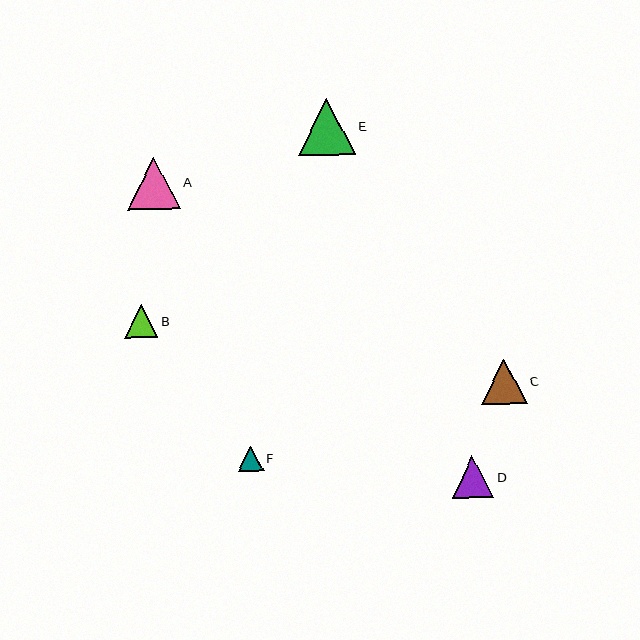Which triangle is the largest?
Triangle E is the largest with a size of approximately 57 pixels.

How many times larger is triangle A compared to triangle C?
Triangle A is approximately 1.2 times the size of triangle C.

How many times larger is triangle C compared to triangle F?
Triangle C is approximately 1.8 times the size of triangle F.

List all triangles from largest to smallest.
From largest to smallest: E, A, C, D, B, F.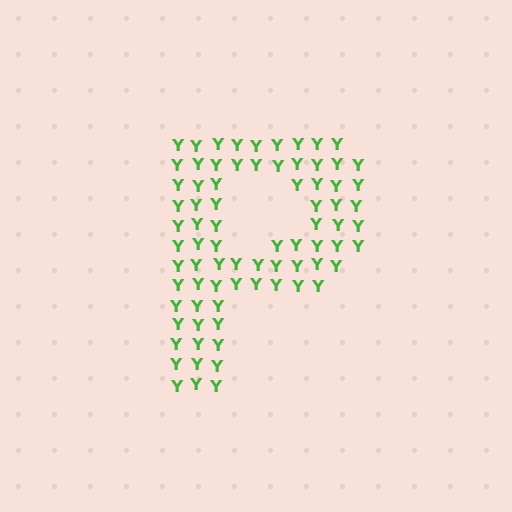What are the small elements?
The small elements are letter Y's.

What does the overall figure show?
The overall figure shows the letter P.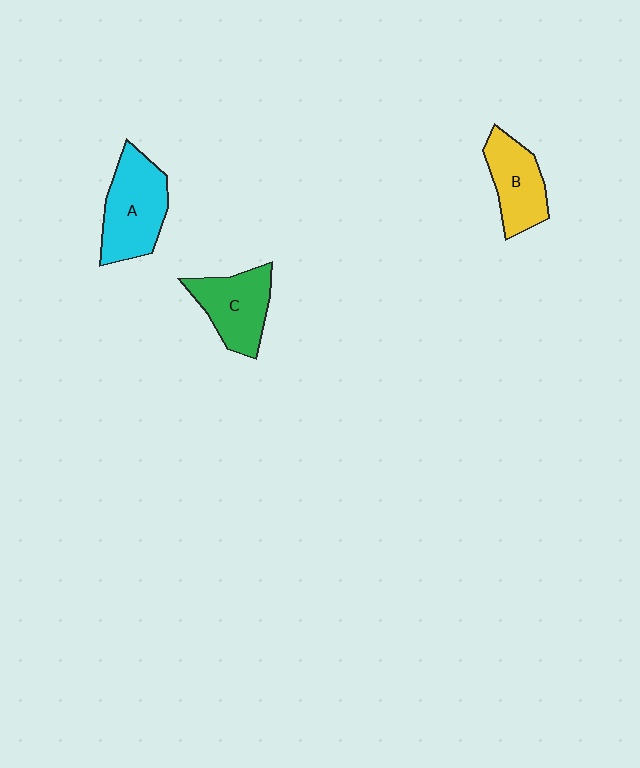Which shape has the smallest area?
Shape B (yellow).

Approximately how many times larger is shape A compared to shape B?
Approximately 1.3 times.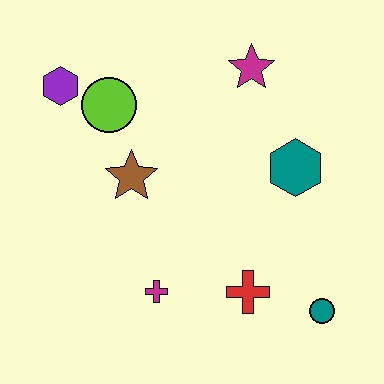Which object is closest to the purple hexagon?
The lime circle is closest to the purple hexagon.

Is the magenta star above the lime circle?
Yes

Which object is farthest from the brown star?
The teal circle is farthest from the brown star.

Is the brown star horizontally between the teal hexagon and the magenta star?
No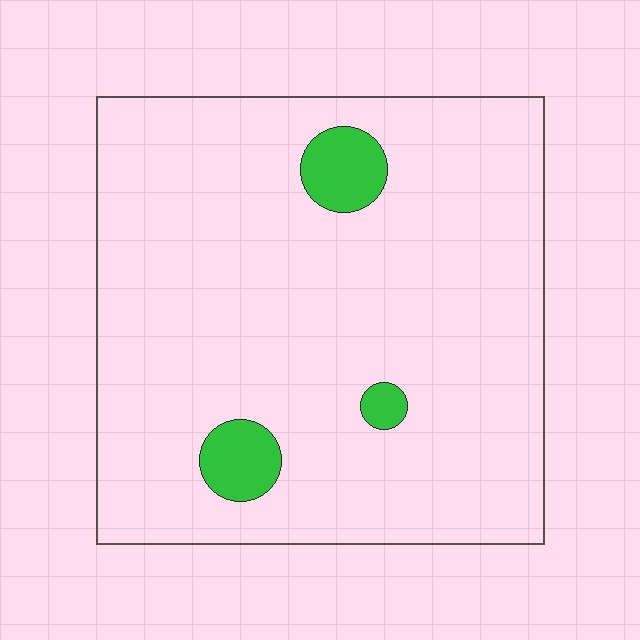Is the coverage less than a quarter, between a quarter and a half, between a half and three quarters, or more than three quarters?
Less than a quarter.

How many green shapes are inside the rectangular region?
3.